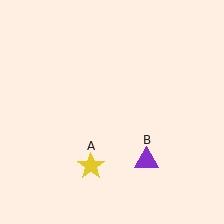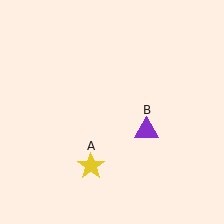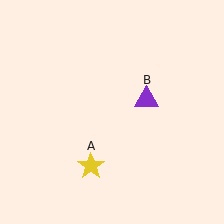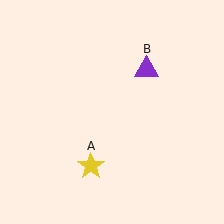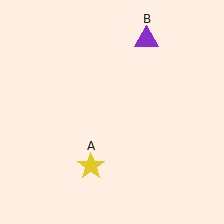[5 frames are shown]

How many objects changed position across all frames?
1 object changed position: purple triangle (object B).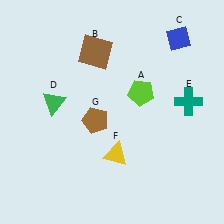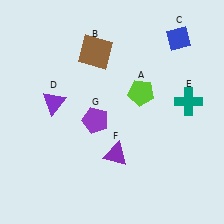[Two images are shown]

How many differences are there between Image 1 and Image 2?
There are 3 differences between the two images.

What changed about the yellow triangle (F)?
In Image 1, F is yellow. In Image 2, it changed to purple.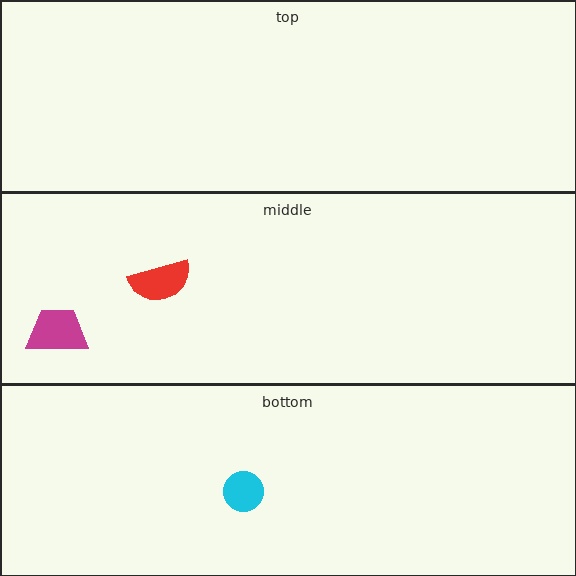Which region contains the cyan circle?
The bottom region.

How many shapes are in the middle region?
2.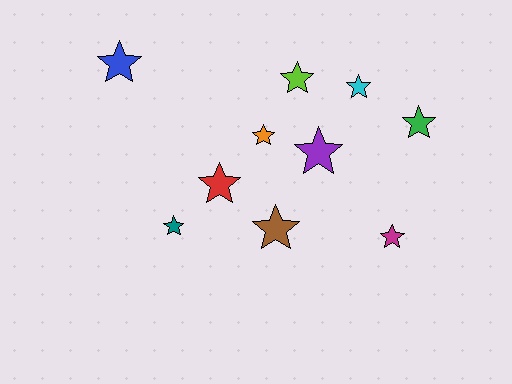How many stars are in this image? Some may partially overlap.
There are 10 stars.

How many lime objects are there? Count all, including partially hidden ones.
There is 1 lime object.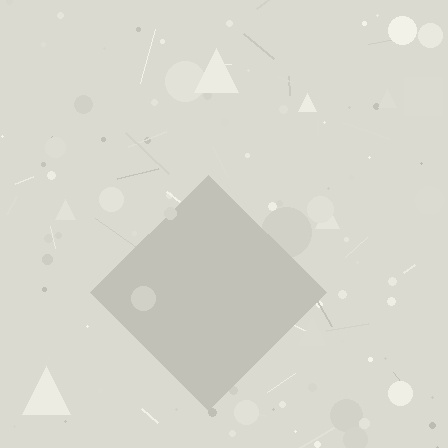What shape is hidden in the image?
A diamond is hidden in the image.